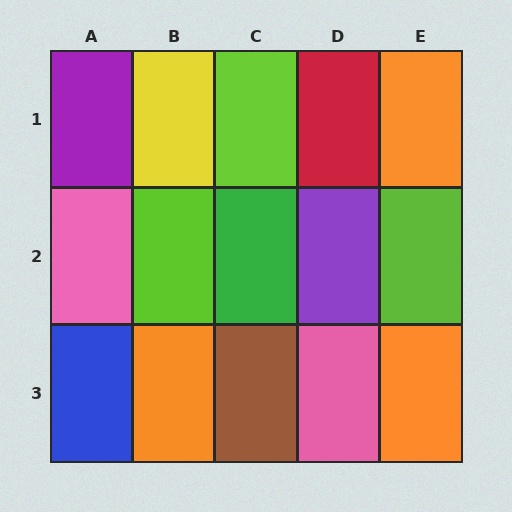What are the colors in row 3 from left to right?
Blue, orange, brown, pink, orange.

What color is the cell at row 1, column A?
Purple.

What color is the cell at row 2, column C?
Green.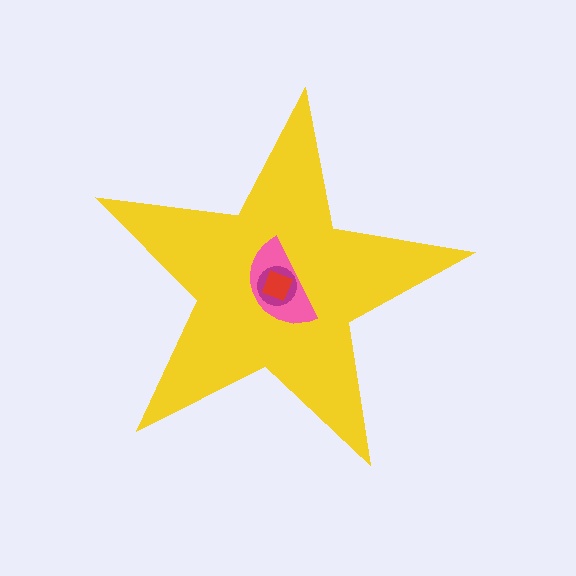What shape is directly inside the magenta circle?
The red square.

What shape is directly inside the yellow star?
The pink semicircle.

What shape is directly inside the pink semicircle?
The magenta circle.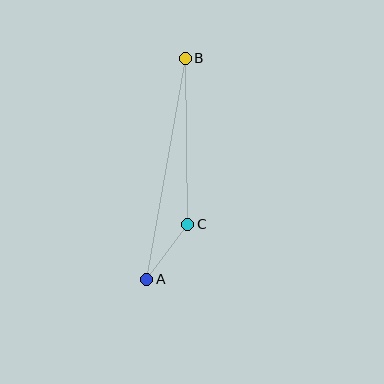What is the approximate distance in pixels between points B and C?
The distance between B and C is approximately 166 pixels.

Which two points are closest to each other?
Points A and C are closest to each other.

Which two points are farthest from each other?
Points A and B are farthest from each other.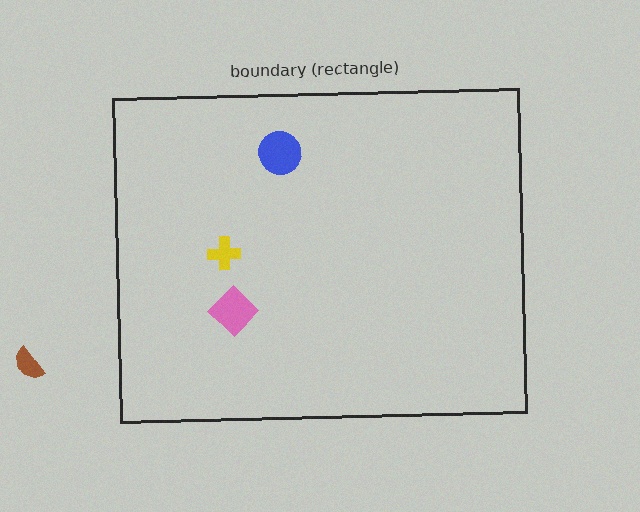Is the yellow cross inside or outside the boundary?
Inside.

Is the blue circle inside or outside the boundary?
Inside.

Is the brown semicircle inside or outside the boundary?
Outside.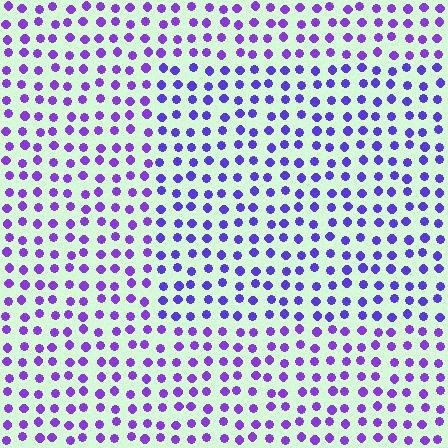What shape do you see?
I see a rectangle.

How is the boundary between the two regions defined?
The boundary is defined purely by a slight shift in hue (about 19 degrees). Spacing, size, and orientation are identical on both sides.